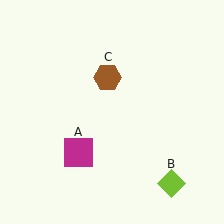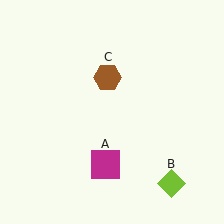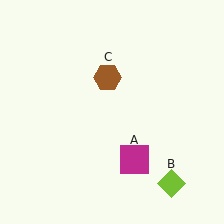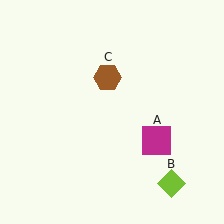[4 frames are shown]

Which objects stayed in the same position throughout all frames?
Lime diamond (object B) and brown hexagon (object C) remained stationary.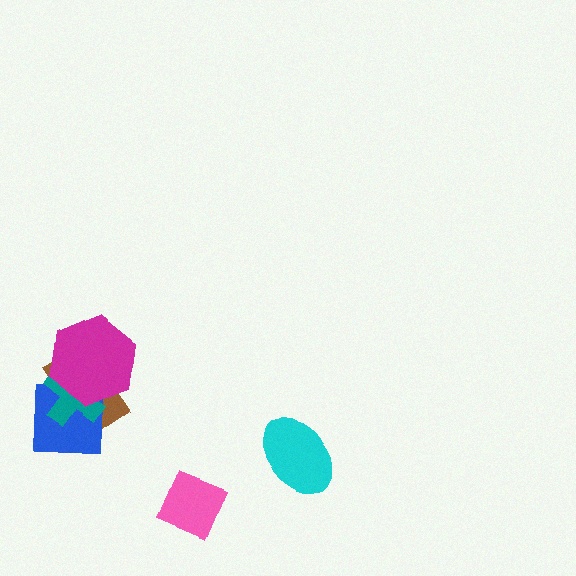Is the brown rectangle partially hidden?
Yes, it is partially covered by another shape.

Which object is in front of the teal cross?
The magenta hexagon is in front of the teal cross.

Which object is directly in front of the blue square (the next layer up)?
The teal cross is directly in front of the blue square.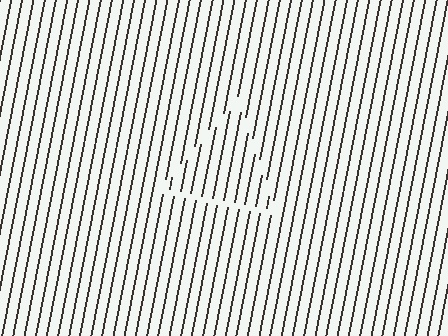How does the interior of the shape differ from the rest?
The interior of the shape contains the same grating, shifted by half a period — the contour is defined by the phase discontinuity where line-ends from the inner and outer gratings abut.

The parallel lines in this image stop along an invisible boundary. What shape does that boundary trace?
An illusory triangle. The interior of the shape contains the same grating, shifted by half a period — the contour is defined by the phase discontinuity where line-ends from the inner and outer gratings abut.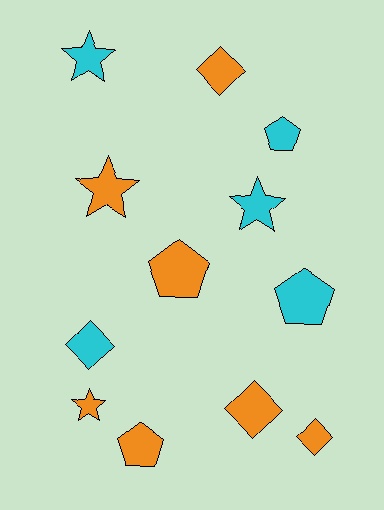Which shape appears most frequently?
Star, with 4 objects.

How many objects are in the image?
There are 12 objects.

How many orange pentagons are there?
There are 2 orange pentagons.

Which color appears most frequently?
Orange, with 7 objects.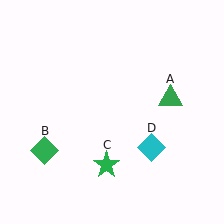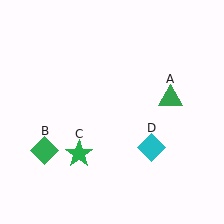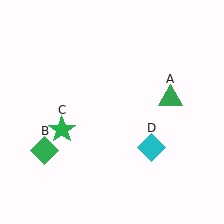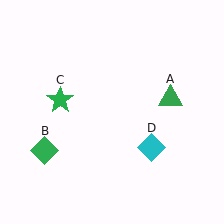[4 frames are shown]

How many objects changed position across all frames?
1 object changed position: green star (object C).